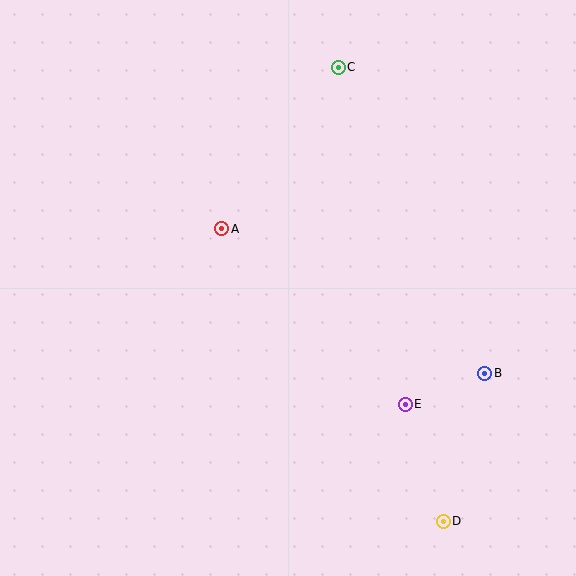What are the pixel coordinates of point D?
Point D is at (443, 521).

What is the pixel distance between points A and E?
The distance between A and E is 254 pixels.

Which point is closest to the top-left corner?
Point A is closest to the top-left corner.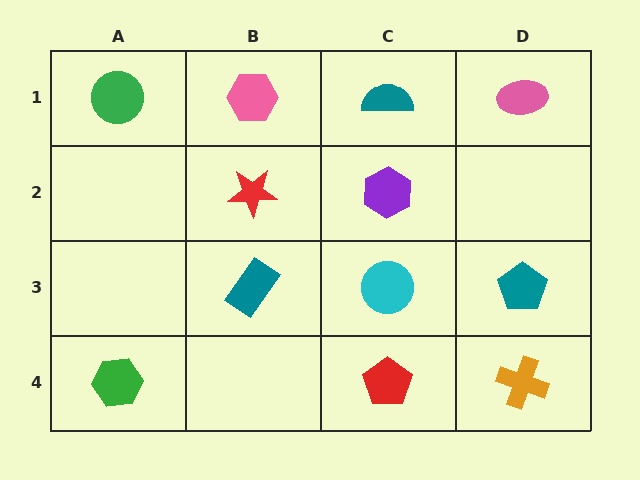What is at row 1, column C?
A teal semicircle.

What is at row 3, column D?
A teal pentagon.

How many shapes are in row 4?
3 shapes.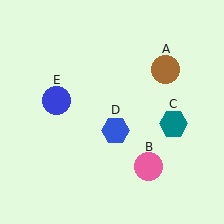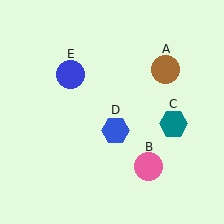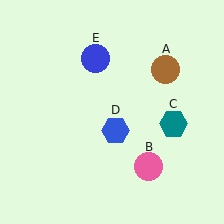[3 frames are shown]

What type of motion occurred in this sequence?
The blue circle (object E) rotated clockwise around the center of the scene.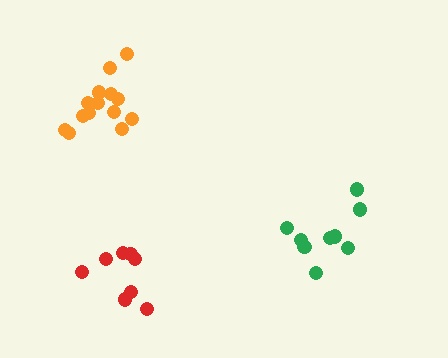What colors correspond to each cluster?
The clusters are colored: red, orange, green.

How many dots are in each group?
Group 1: 8 dots, Group 2: 14 dots, Group 3: 9 dots (31 total).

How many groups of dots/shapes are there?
There are 3 groups.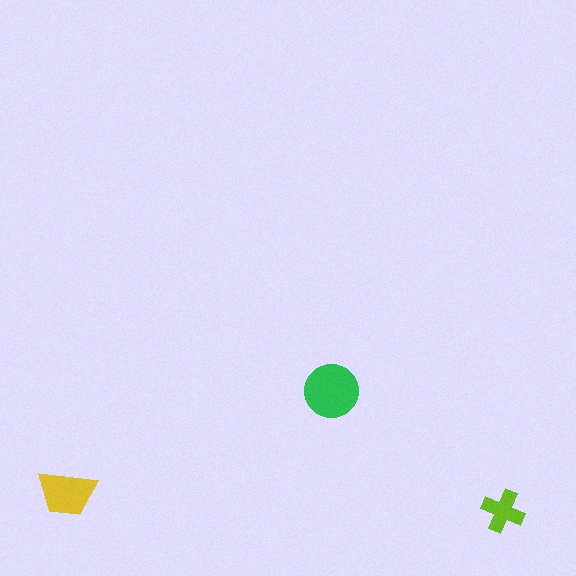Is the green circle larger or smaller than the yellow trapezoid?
Larger.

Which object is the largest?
The green circle.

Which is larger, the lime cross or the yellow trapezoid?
The yellow trapezoid.